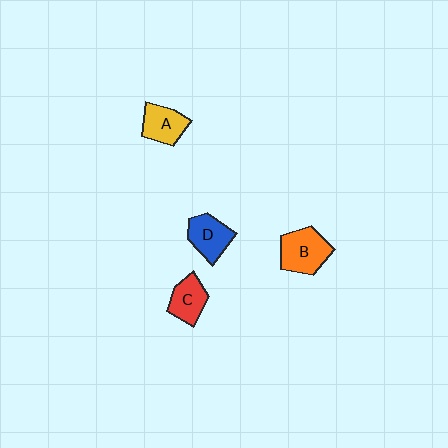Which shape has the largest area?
Shape B (orange).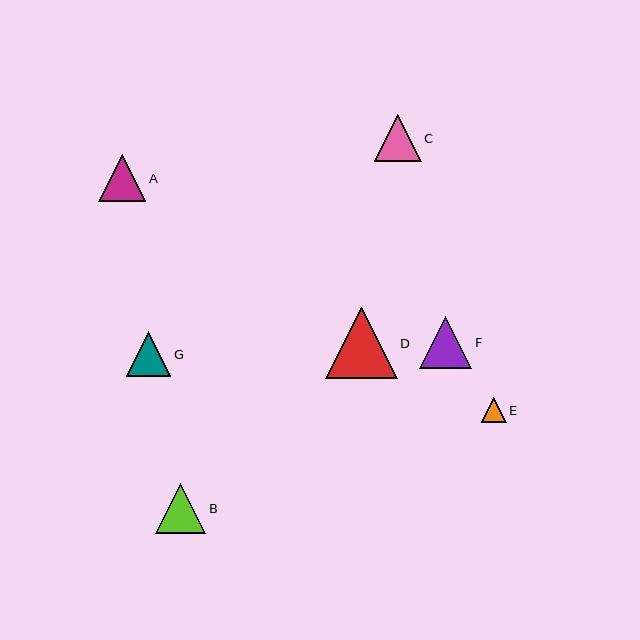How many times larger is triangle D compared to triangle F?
Triangle D is approximately 1.4 times the size of triangle F.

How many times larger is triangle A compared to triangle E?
Triangle A is approximately 1.9 times the size of triangle E.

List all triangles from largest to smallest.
From largest to smallest: D, F, B, A, C, G, E.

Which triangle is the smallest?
Triangle E is the smallest with a size of approximately 25 pixels.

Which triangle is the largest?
Triangle D is the largest with a size of approximately 71 pixels.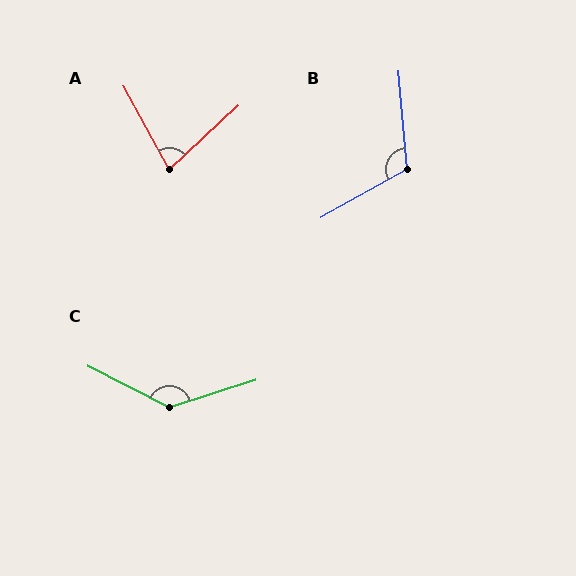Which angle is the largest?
C, at approximately 135 degrees.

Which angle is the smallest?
A, at approximately 76 degrees.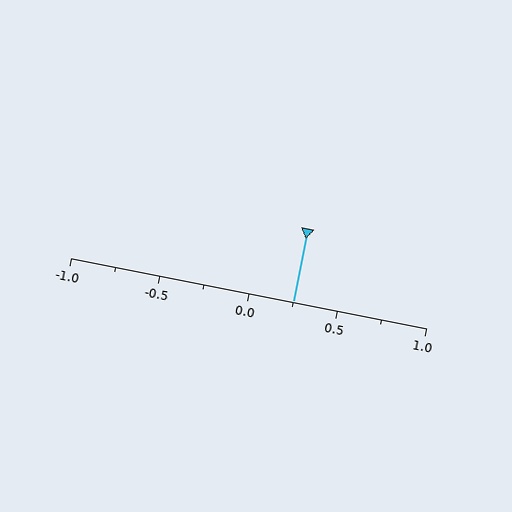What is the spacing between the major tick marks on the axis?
The major ticks are spaced 0.5 apart.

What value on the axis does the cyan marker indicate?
The marker indicates approximately 0.25.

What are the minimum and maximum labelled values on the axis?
The axis runs from -1.0 to 1.0.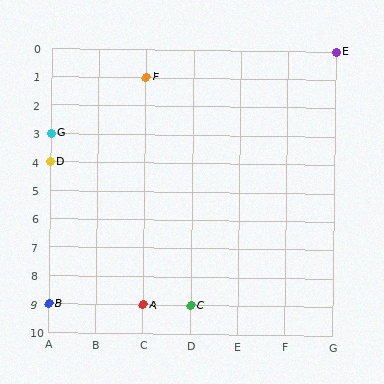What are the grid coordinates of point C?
Point C is at grid coordinates (D, 9).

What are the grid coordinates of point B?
Point B is at grid coordinates (A, 9).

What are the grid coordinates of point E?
Point E is at grid coordinates (G, 0).